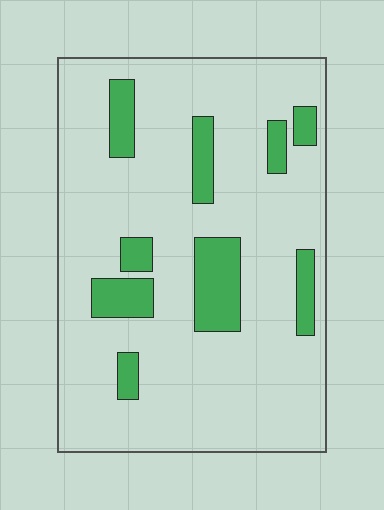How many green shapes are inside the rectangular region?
9.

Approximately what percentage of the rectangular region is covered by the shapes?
Approximately 15%.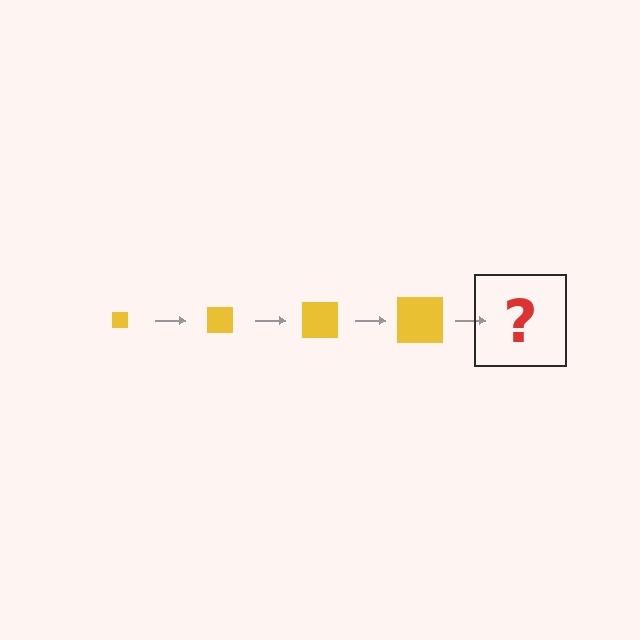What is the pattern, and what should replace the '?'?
The pattern is that the square gets progressively larger each step. The '?' should be a yellow square, larger than the previous one.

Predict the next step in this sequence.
The next step is a yellow square, larger than the previous one.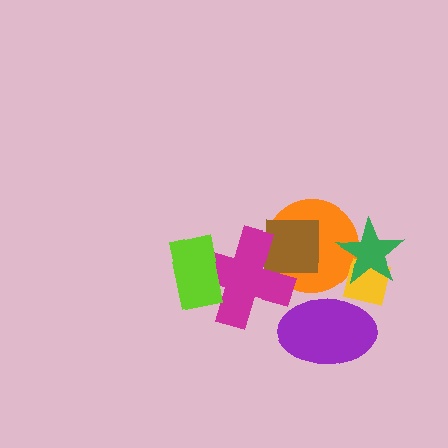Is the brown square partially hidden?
Yes, it is partially covered by another shape.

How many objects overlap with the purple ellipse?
1 object overlaps with the purple ellipse.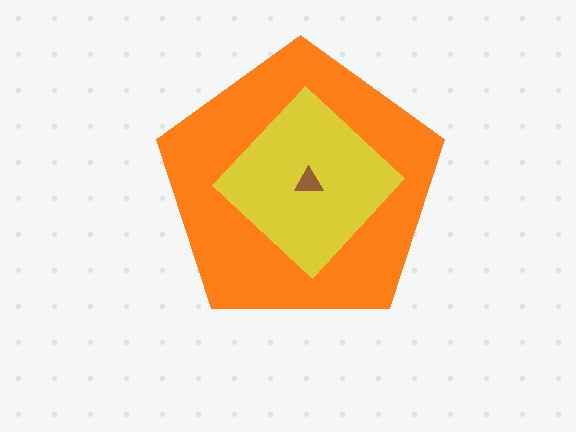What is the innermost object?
The brown triangle.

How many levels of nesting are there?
3.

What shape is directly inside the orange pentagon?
The yellow diamond.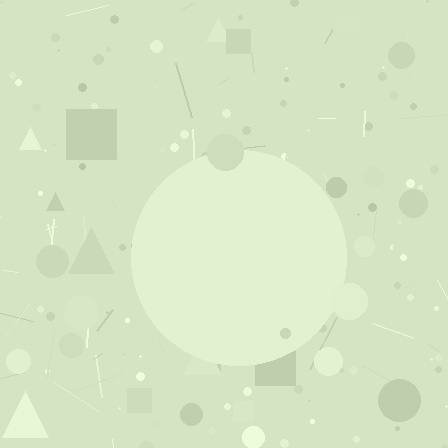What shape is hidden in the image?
A circle is hidden in the image.